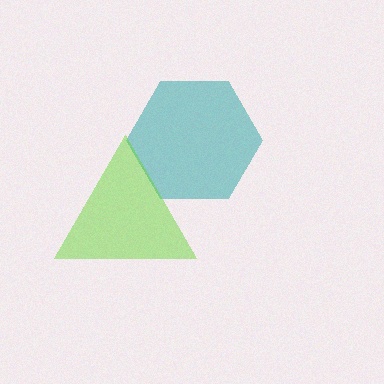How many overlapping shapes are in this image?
There are 2 overlapping shapes in the image.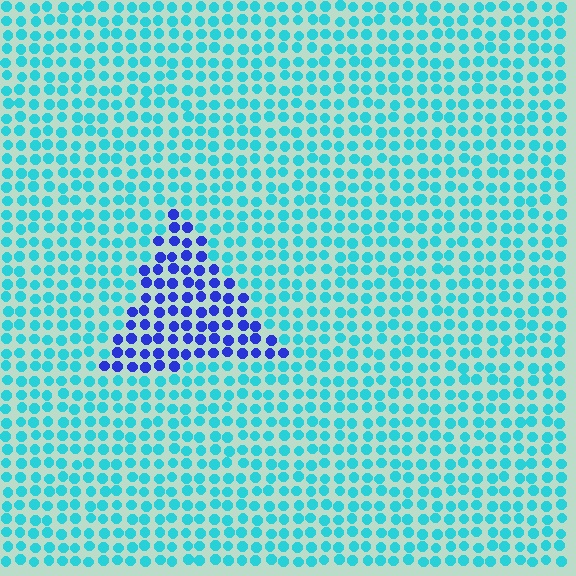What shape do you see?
I see a triangle.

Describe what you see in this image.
The image is filled with small cyan elements in a uniform arrangement. A triangle-shaped region is visible where the elements are tinted to a slightly different hue, forming a subtle color boundary.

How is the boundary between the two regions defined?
The boundary is defined purely by a slight shift in hue (about 54 degrees). Spacing, size, and orientation are identical on both sides.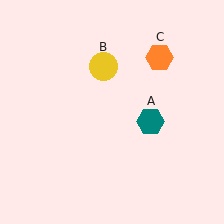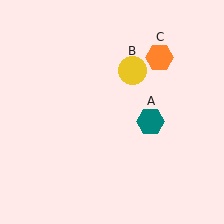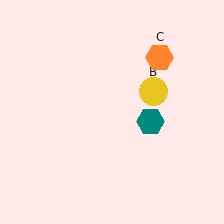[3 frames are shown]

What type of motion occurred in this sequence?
The yellow circle (object B) rotated clockwise around the center of the scene.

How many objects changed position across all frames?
1 object changed position: yellow circle (object B).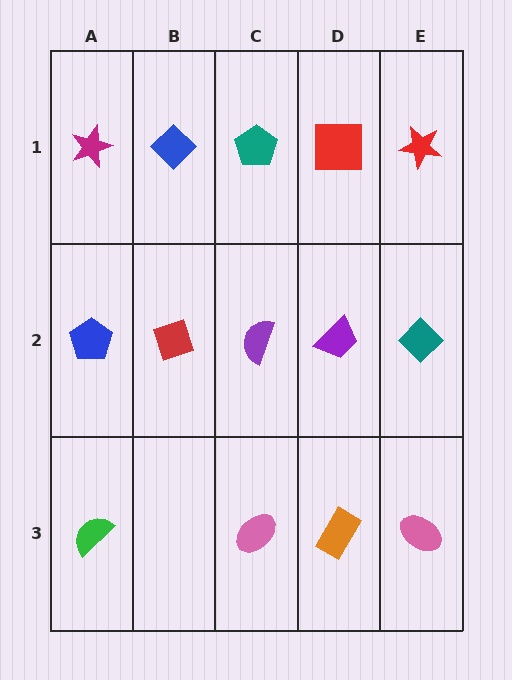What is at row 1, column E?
A red star.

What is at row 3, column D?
An orange rectangle.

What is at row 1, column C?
A teal pentagon.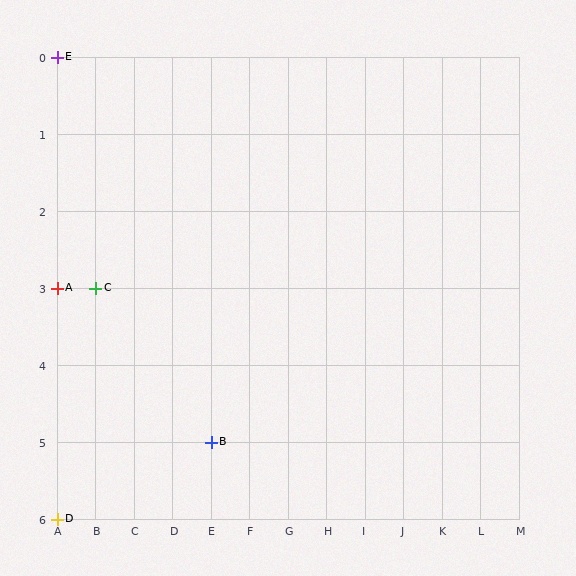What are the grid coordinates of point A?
Point A is at grid coordinates (A, 3).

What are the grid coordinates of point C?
Point C is at grid coordinates (B, 3).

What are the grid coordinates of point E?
Point E is at grid coordinates (A, 0).